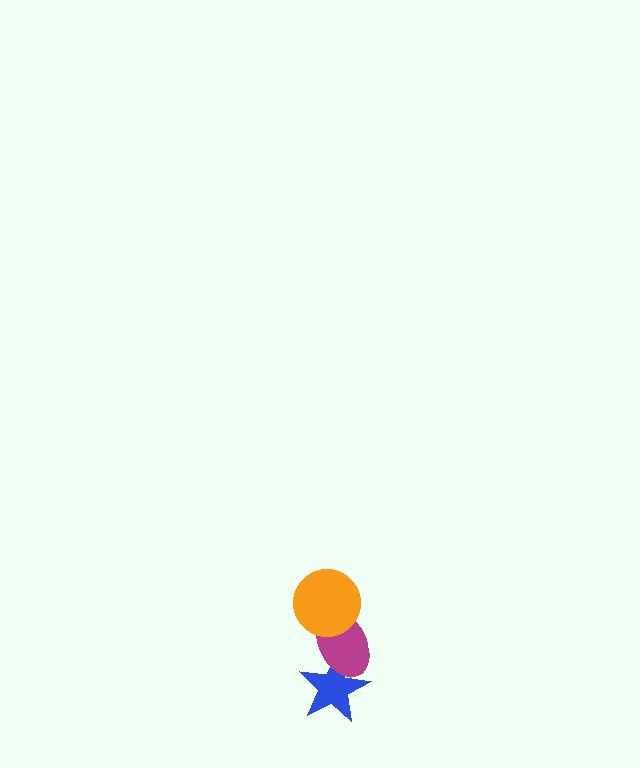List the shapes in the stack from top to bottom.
From top to bottom: the orange circle, the magenta ellipse, the blue star.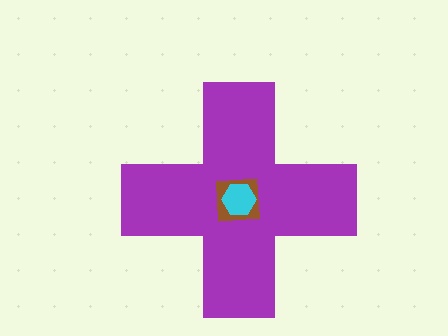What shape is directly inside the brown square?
The cyan hexagon.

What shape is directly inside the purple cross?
The brown square.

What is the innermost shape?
The cyan hexagon.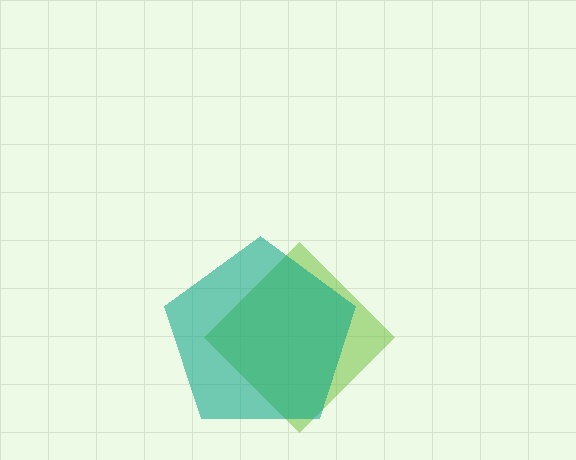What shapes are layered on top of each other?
The layered shapes are: a lime diamond, a teal pentagon.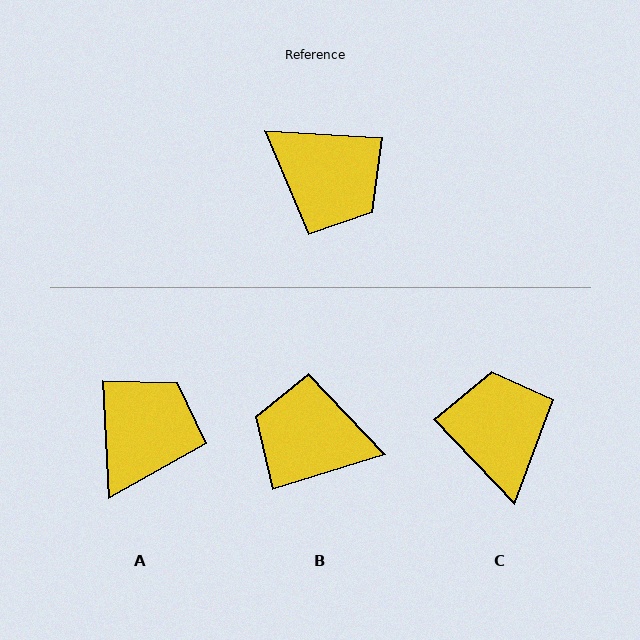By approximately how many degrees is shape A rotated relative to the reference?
Approximately 96 degrees counter-clockwise.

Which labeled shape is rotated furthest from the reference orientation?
B, about 159 degrees away.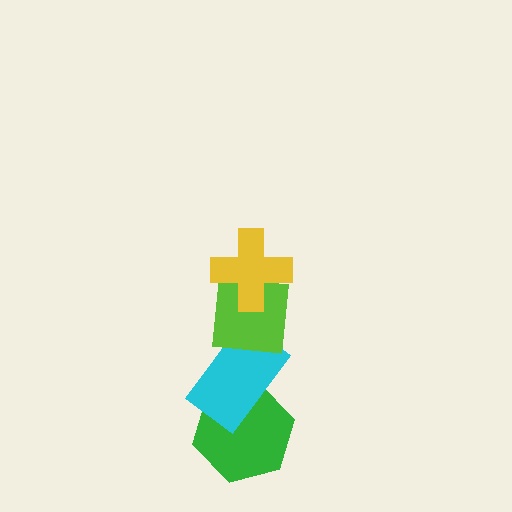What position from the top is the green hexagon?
The green hexagon is 4th from the top.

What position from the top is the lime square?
The lime square is 2nd from the top.